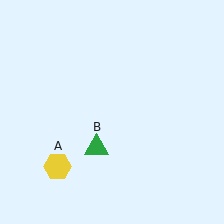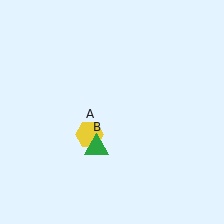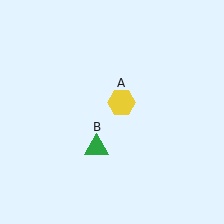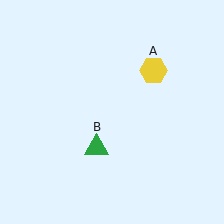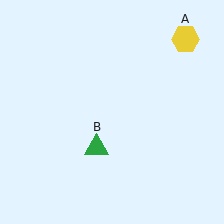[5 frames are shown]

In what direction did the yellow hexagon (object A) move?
The yellow hexagon (object A) moved up and to the right.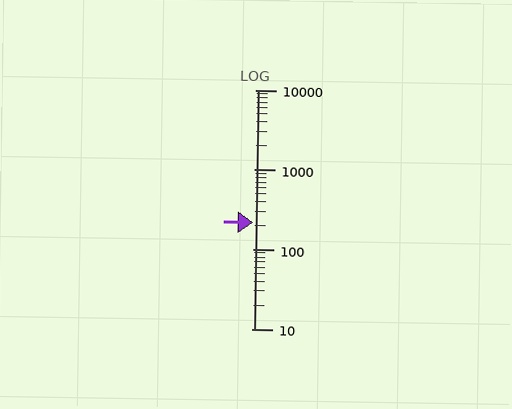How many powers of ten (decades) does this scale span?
The scale spans 3 decades, from 10 to 10000.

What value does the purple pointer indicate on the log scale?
The pointer indicates approximately 220.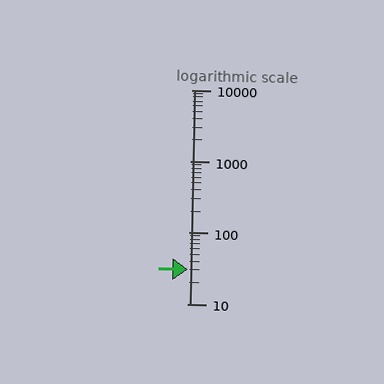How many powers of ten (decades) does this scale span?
The scale spans 3 decades, from 10 to 10000.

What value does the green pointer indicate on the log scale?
The pointer indicates approximately 30.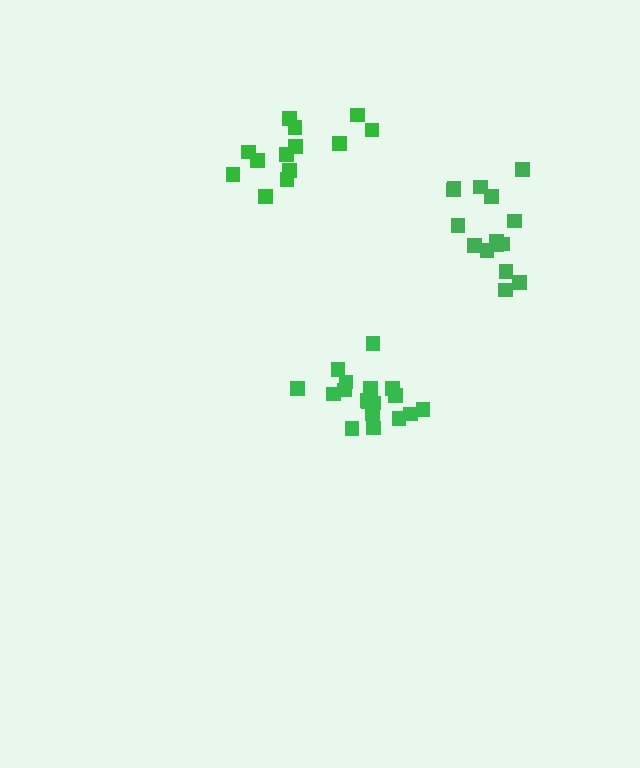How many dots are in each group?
Group 1: 18 dots, Group 2: 15 dots, Group 3: 13 dots (46 total).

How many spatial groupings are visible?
There are 3 spatial groupings.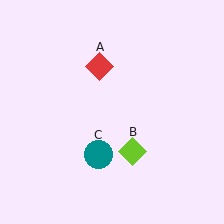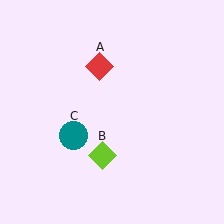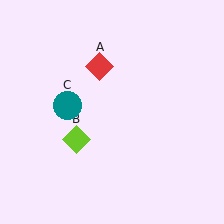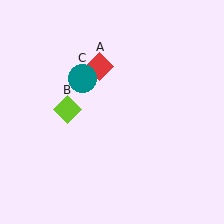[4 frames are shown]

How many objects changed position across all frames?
2 objects changed position: lime diamond (object B), teal circle (object C).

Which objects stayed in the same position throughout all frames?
Red diamond (object A) remained stationary.